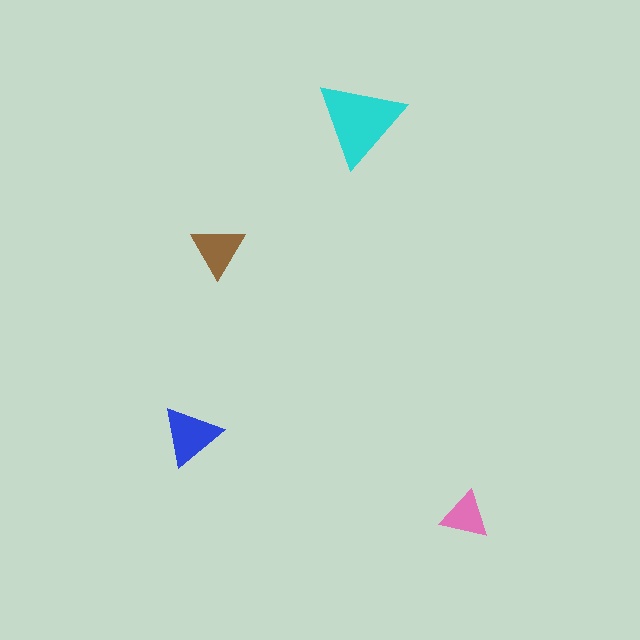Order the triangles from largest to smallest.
the cyan one, the blue one, the brown one, the pink one.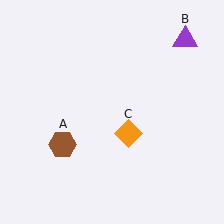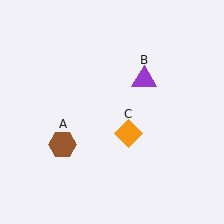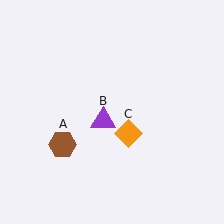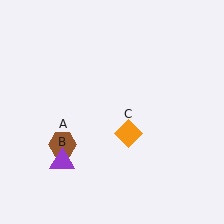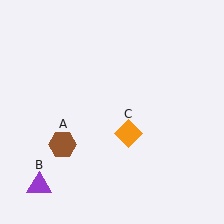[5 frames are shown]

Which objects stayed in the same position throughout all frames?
Brown hexagon (object A) and orange diamond (object C) remained stationary.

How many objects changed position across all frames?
1 object changed position: purple triangle (object B).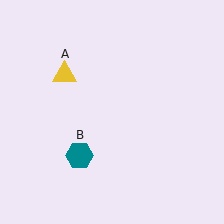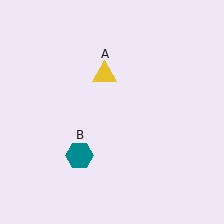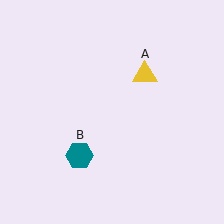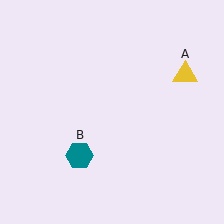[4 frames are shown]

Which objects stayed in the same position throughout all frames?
Teal hexagon (object B) remained stationary.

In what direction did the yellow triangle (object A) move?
The yellow triangle (object A) moved right.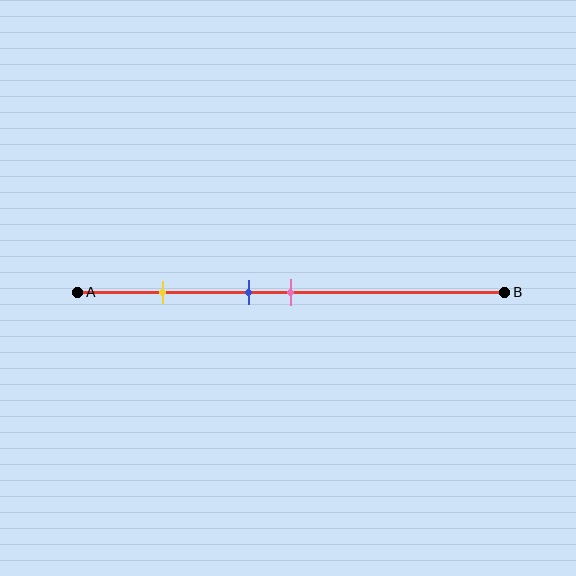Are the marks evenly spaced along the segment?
No, the marks are not evenly spaced.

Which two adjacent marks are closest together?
The blue and pink marks are the closest adjacent pair.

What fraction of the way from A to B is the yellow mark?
The yellow mark is approximately 20% (0.2) of the way from A to B.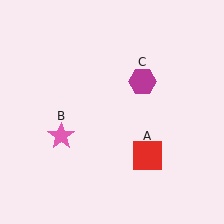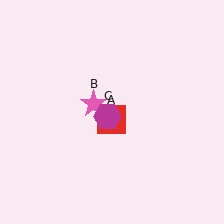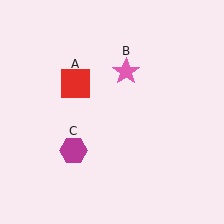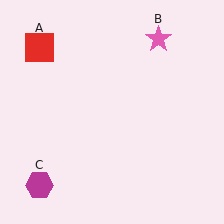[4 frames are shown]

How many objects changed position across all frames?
3 objects changed position: red square (object A), pink star (object B), magenta hexagon (object C).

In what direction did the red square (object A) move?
The red square (object A) moved up and to the left.